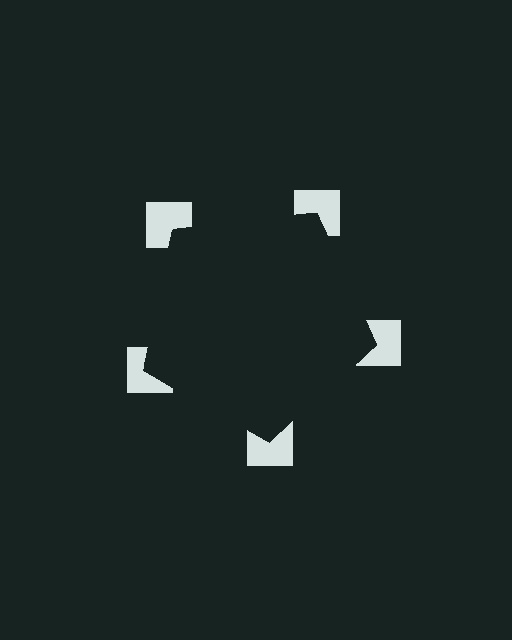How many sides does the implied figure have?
5 sides.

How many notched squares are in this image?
There are 5 — one at each vertex of the illusory pentagon.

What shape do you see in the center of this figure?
An illusory pentagon — its edges are inferred from the aligned wedge cuts in the notched squares, not physically drawn.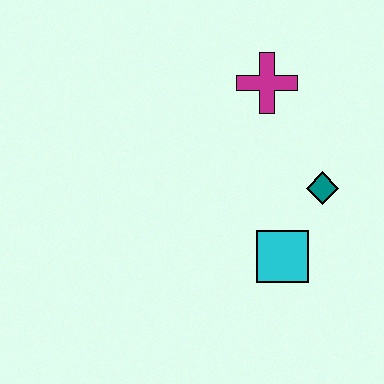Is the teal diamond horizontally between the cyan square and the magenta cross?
No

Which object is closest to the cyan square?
The teal diamond is closest to the cyan square.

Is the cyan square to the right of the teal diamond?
No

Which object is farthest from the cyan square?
The magenta cross is farthest from the cyan square.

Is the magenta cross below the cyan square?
No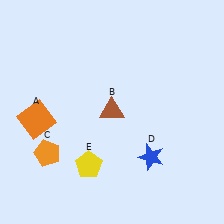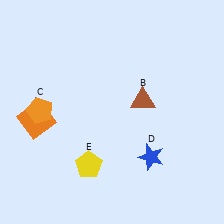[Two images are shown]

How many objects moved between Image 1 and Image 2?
2 objects moved between the two images.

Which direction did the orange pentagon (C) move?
The orange pentagon (C) moved up.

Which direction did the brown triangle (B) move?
The brown triangle (B) moved right.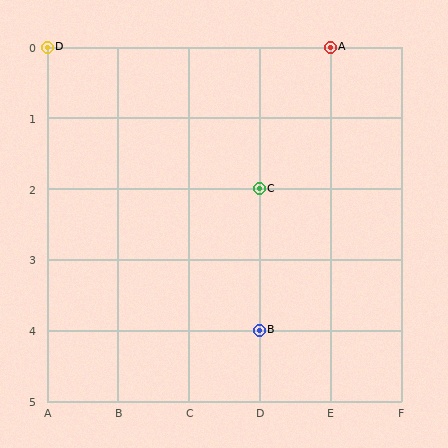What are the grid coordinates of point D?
Point D is at grid coordinates (A, 0).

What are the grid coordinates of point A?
Point A is at grid coordinates (E, 0).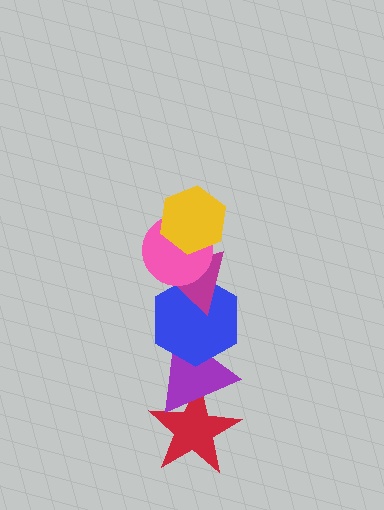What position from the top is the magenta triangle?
The magenta triangle is 3rd from the top.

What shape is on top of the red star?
The purple triangle is on top of the red star.